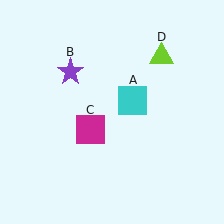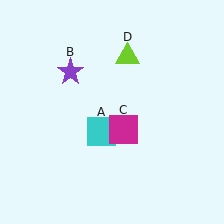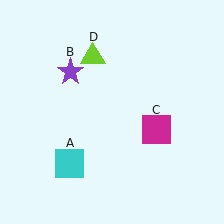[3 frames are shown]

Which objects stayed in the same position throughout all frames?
Purple star (object B) remained stationary.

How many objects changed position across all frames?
3 objects changed position: cyan square (object A), magenta square (object C), lime triangle (object D).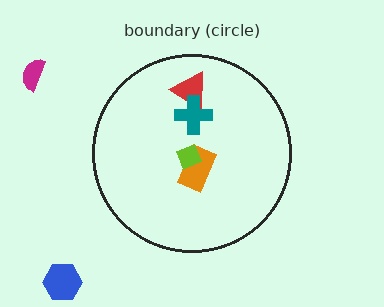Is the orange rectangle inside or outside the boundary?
Inside.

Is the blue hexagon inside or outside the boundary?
Outside.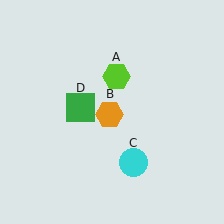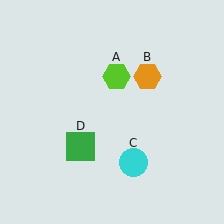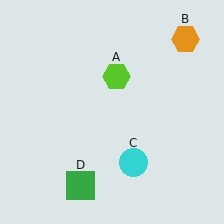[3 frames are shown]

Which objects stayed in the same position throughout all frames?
Lime hexagon (object A) and cyan circle (object C) remained stationary.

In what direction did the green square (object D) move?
The green square (object D) moved down.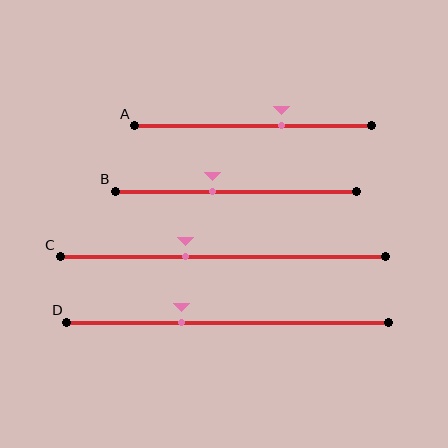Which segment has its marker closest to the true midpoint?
Segment B has its marker closest to the true midpoint.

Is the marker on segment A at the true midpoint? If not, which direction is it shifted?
No, the marker on segment A is shifted to the right by about 12% of the segment length.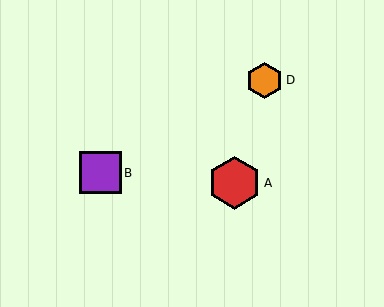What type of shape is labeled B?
Shape B is a purple square.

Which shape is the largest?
The red hexagon (labeled A) is the largest.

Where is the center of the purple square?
The center of the purple square is at (101, 173).